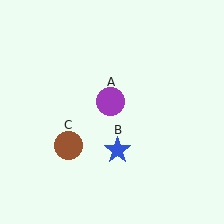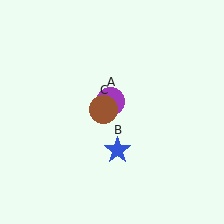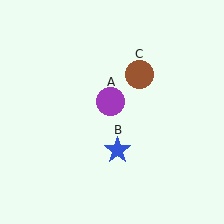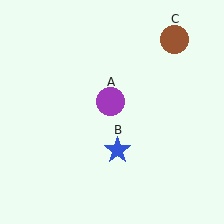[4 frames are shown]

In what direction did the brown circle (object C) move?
The brown circle (object C) moved up and to the right.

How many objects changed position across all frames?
1 object changed position: brown circle (object C).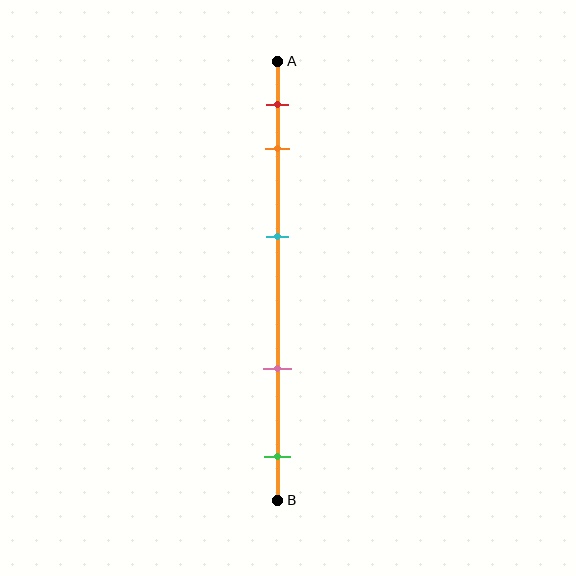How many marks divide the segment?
There are 5 marks dividing the segment.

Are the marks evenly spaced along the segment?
No, the marks are not evenly spaced.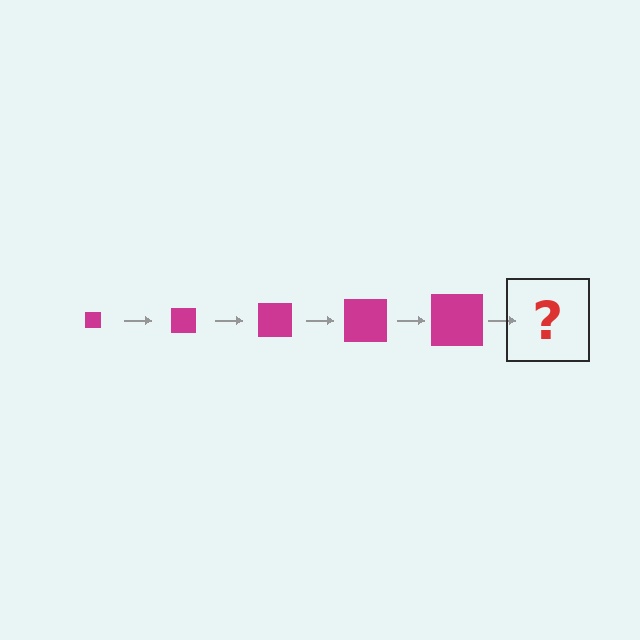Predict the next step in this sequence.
The next step is a magenta square, larger than the previous one.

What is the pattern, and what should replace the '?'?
The pattern is that the square gets progressively larger each step. The '?' should be a magenta square, larger than the previous one.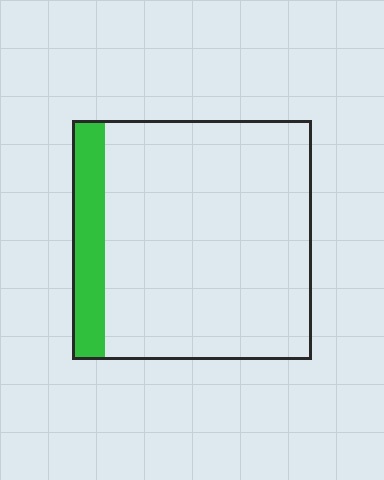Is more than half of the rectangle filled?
No.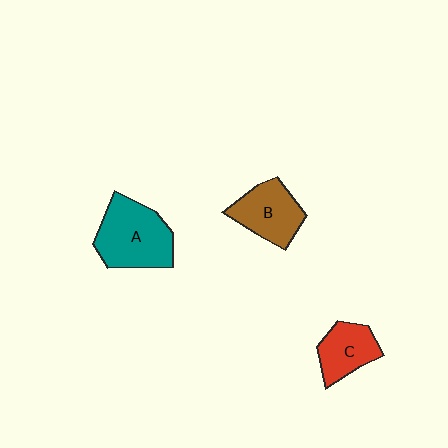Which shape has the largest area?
Shape A (teal).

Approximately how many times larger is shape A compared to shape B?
Approximately 1.4 times.